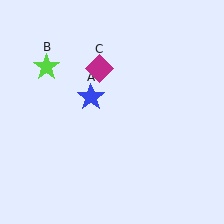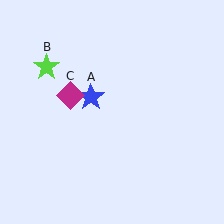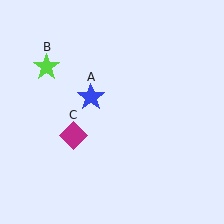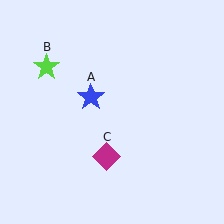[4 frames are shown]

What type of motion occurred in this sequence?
The magenta diamond (object C) rotated counterclockwise around the center of the scene.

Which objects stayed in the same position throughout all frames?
Blue star (object A) and lime star (object B) remained stationary.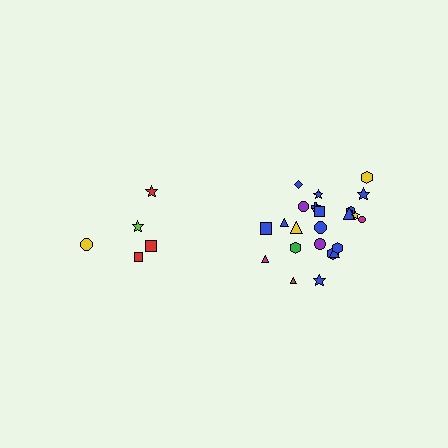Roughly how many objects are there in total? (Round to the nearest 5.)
Roughly 30 objects in total.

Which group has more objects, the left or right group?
The right group.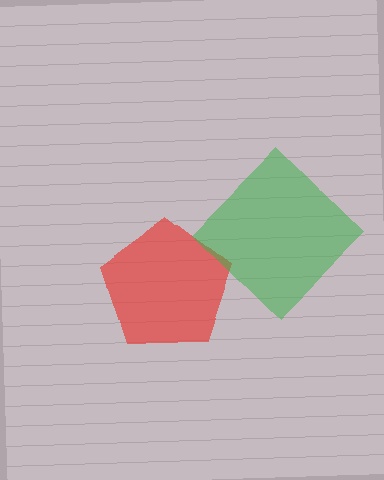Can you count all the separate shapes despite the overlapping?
Yes, there are 2 separate shapes.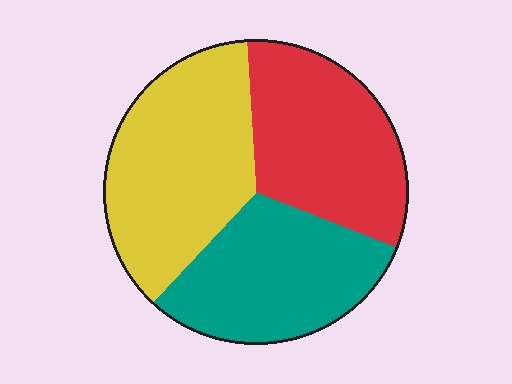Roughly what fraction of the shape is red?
Red takes up between a sixth and a third of the shape.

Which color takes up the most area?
Yellow, at roughly 35%.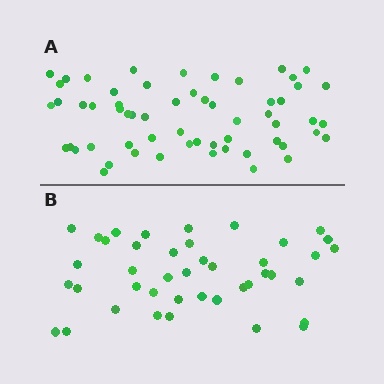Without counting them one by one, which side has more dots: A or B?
Region A (the top region) has more dots.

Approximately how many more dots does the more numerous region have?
Region A has approximately 15 more dots than region B.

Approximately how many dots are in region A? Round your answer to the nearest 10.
About 60 dots. (The exact count is 59, which rounds to 60.)